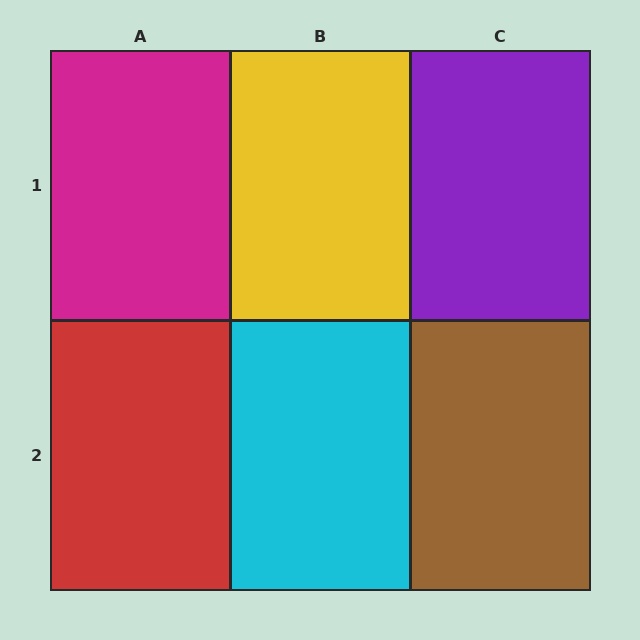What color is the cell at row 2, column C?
Brown.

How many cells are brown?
1 cell is brown.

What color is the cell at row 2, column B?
Cyan.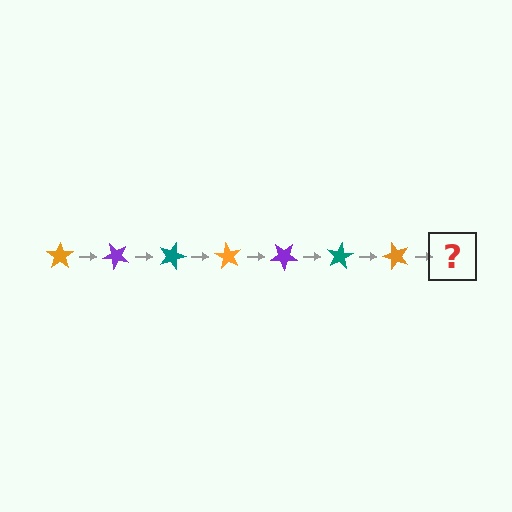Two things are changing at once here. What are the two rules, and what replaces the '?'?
The two rules are that it rotates 45 degrees each step and the color cycles through orange, purple, and teal. The '?' should be a purple star, rotated 315 degrees from the start.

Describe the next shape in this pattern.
It should be a purple star, rotated 315 degrees from the start.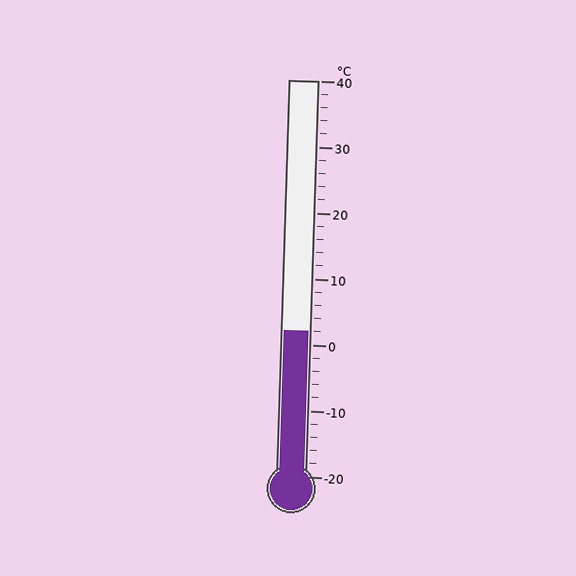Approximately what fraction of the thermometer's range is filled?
The thermometer is filled to approximately 35% of its range.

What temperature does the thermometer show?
The thermometer shows approximately 2°C.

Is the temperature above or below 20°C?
The temperature is below 20°C.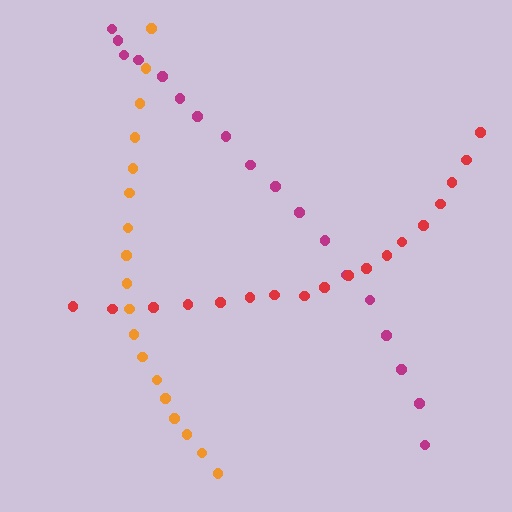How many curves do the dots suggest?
There are 3 distinct paths.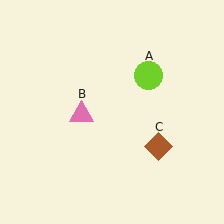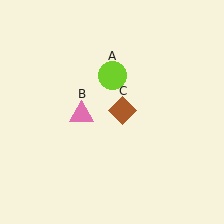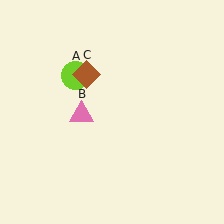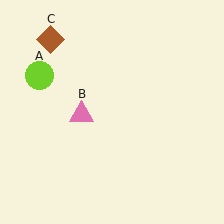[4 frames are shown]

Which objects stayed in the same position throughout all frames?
Pink triangle (object B) remained stationary.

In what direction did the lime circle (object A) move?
The lime circle (object A) moved left.